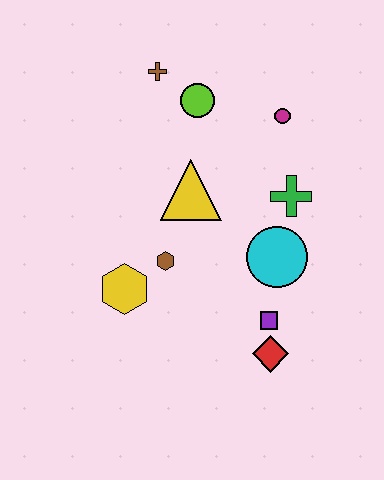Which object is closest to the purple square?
The red diamond is closest to the purple square.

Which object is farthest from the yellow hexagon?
The magenta circle is farthest from the yellow hexagon.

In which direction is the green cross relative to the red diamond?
The green cross is above the red diamond.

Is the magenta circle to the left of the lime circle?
No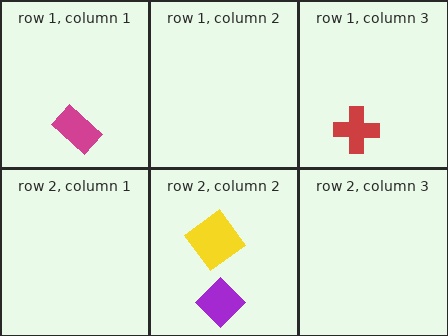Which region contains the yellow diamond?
The row 2, column 2 region.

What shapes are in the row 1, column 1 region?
The magenta rectangle.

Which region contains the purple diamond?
The row 2, column 2 region.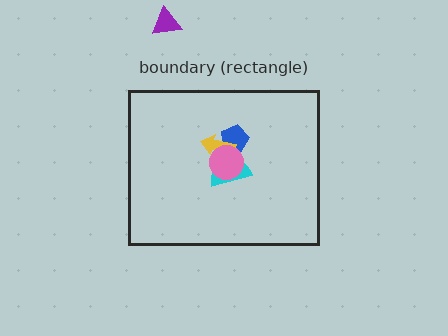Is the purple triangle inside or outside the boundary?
Outside.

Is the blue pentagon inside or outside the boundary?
Inside.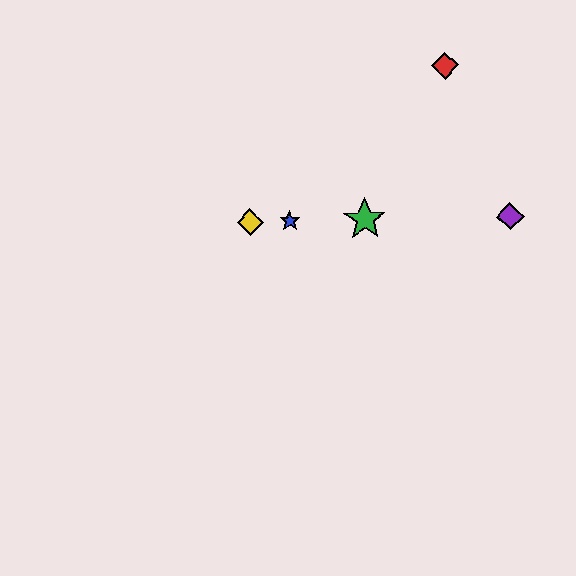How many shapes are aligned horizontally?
4 shapes (the blue star, the green star, the yellow diamond, the purple diamond) are aligned horizontally.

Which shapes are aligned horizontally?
The blue star, the green star, the yellow diamond, the purple diamond are aligned horizontally.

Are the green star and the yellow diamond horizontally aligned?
Yes, both are at y≈219.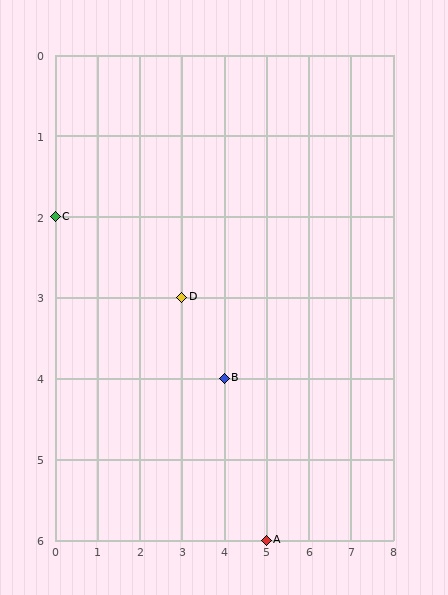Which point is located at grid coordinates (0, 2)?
Point C is at (0, 2).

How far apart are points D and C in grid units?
Points D and C are 3 columns and 1 row apart (about 3.2 grid units diagonally).